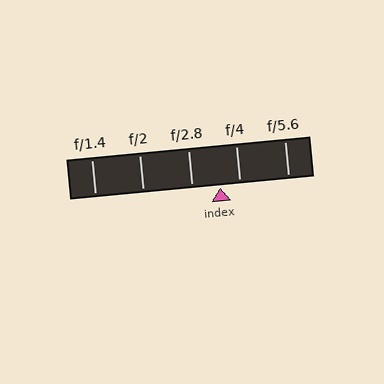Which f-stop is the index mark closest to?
The index mark is closest to f/4.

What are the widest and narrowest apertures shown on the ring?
The widest aperture shown is f/1.4 and the narrowest is f/5.6.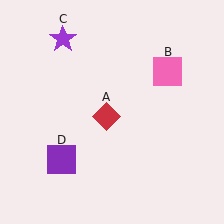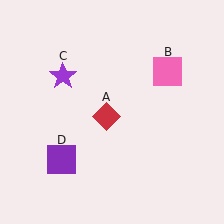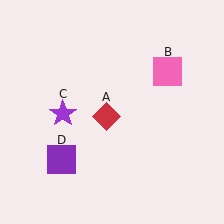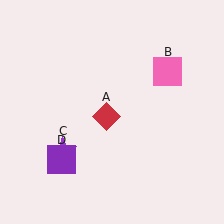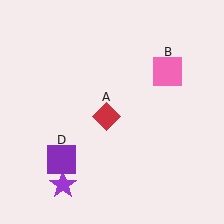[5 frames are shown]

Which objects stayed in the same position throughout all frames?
Red diamond (object A) and pink square (object B) and purple square (object D) remained stationary.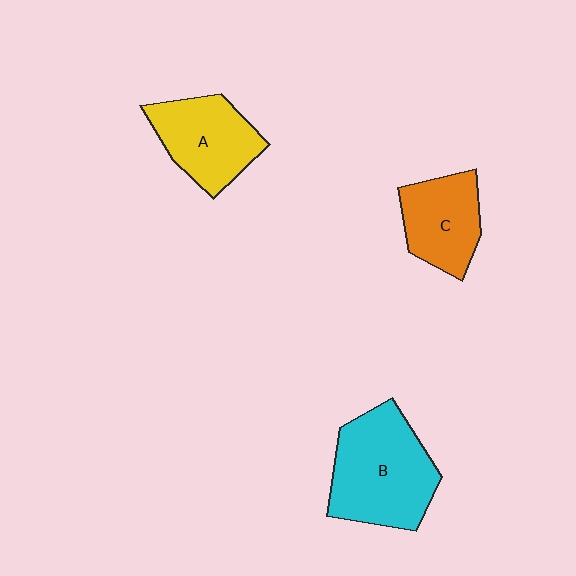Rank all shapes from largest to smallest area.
From largest to smallest: B (cyan), A (yellow), C (orange).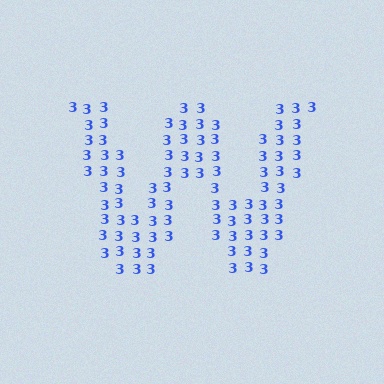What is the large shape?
The large shape is the letter W.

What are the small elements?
The small elements are digit 3's.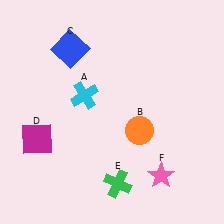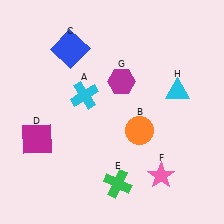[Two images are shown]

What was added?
A magenta hexagon (G), a cyan triangle (H) were added in Image 2.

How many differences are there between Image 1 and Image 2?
There are 2 differences between the two images.